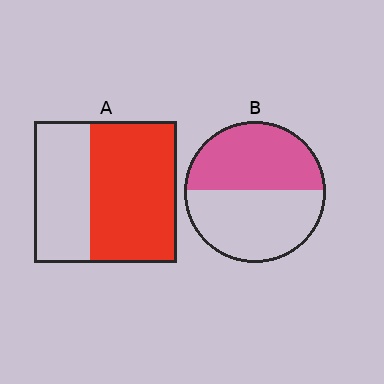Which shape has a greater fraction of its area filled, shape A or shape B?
Shape A.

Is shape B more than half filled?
Roughly half.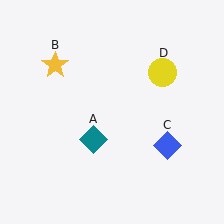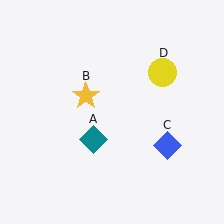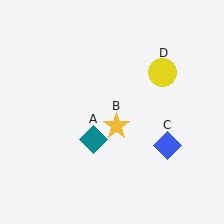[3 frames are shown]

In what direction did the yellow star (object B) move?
The yellow star (object B) moved down and to the right.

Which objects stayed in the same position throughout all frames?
Teal diamond (object A) and blue diamond (object C) and yellow circle (object D) remained stationary.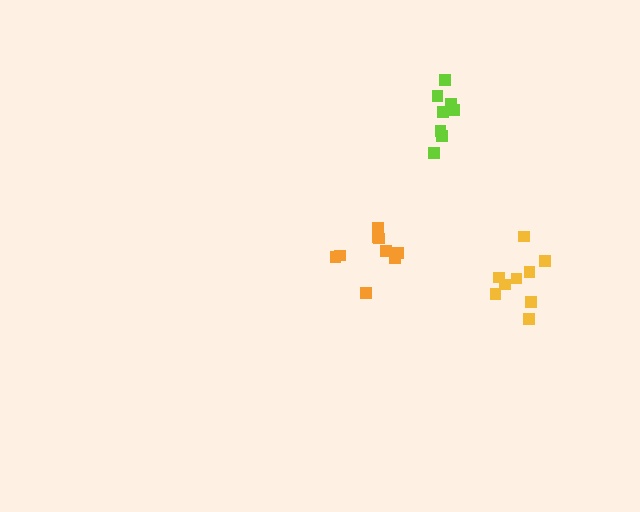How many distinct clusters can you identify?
There are 3 distinct clusters.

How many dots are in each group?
Group 1: 9 dots, Group 2: 9 dots, Group 3: 8 dots (26 total).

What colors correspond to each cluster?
The clusters are colored: orange, yellow, lime.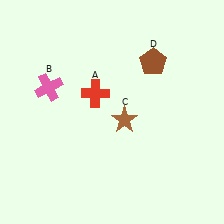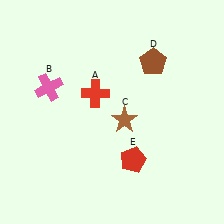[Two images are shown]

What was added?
A red pentagon (E) was added in Image 2.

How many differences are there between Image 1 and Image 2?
There is 1 difference between the two images.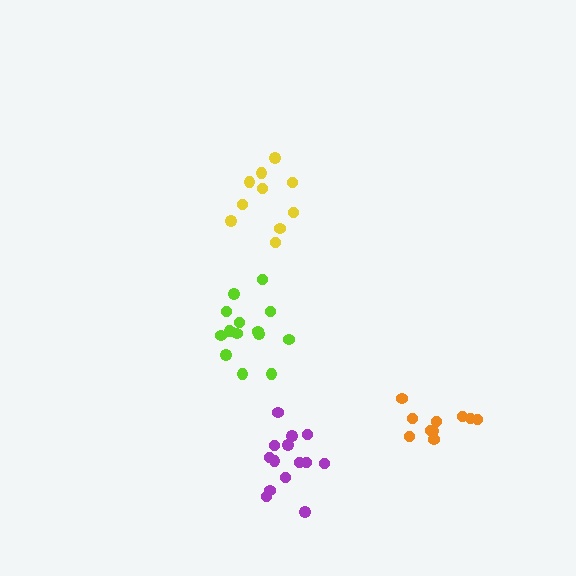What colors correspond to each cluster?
The clusters are colored: lime, orange, yellow, purple.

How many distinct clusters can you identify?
There are 4 distinct clusters.